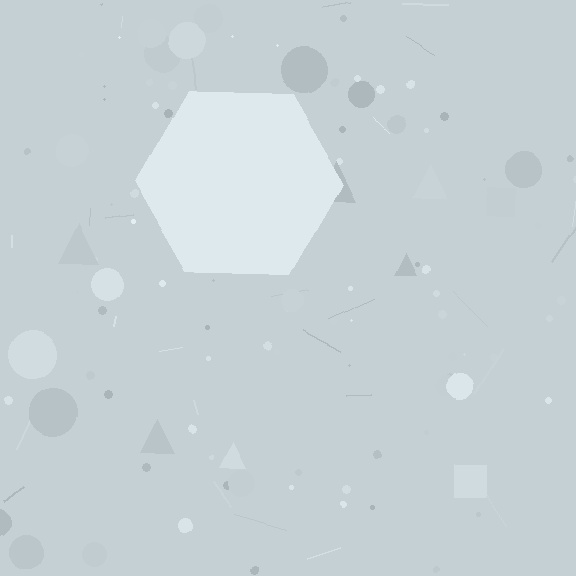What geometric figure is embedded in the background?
A hexagon is embedded in the background.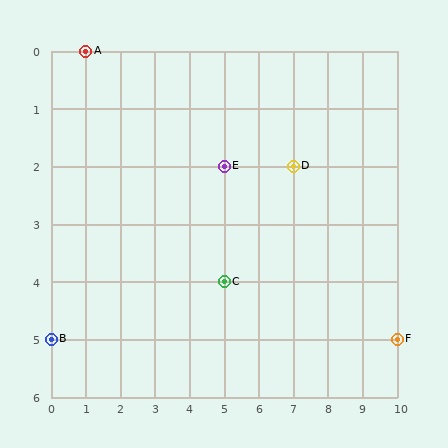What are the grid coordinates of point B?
Point B is at grid coordinates (0, 5).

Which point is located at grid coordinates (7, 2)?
Point D is at (7, 2).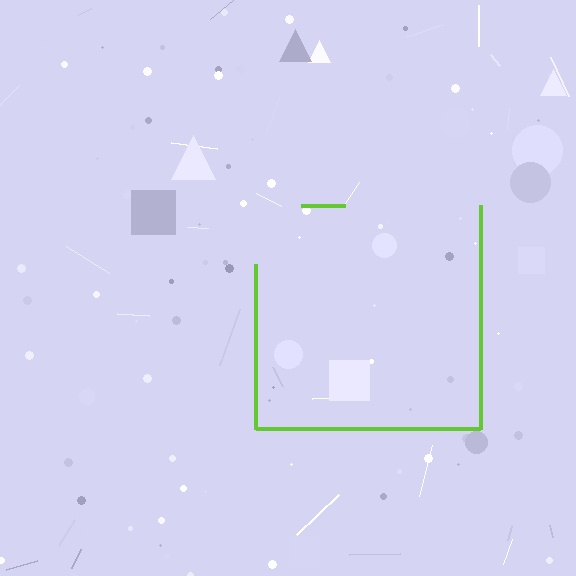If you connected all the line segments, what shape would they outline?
They would outline a square.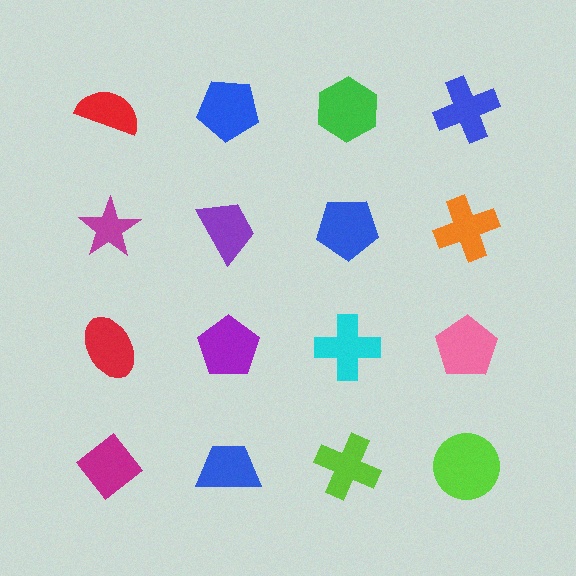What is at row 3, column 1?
A red ellipse.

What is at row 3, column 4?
A pink pentagon.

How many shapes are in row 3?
4 shapes.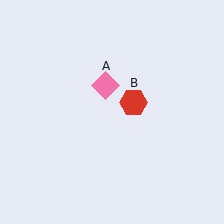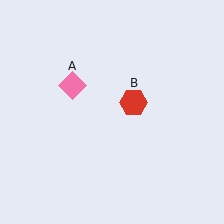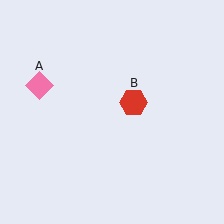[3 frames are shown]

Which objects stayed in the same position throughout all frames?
Red hexagon (object B) remained stationary.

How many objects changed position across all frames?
1 object changed position: pink diamond (object A).